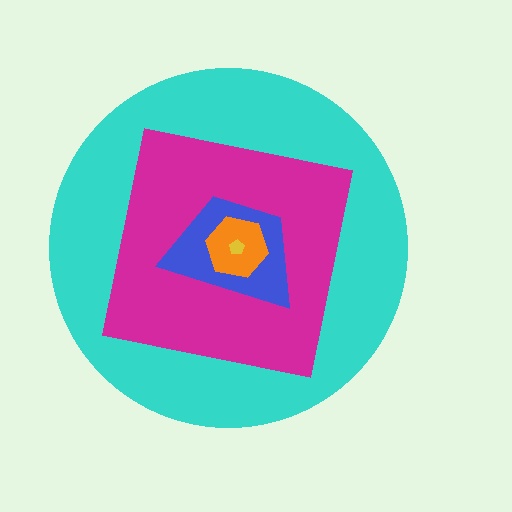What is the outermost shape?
The cyan circle.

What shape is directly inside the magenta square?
The blue trapezoid.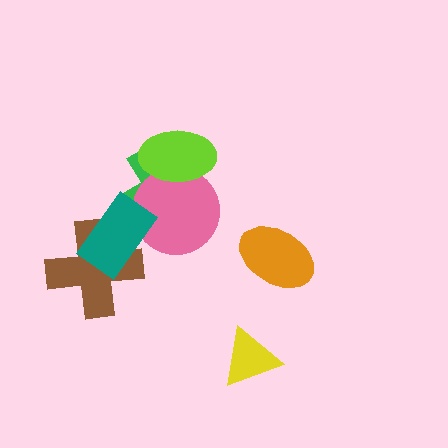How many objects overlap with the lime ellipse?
2 objects overlap with the lime ellipse.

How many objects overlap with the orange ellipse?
0 objects overlap with the orange ellipse.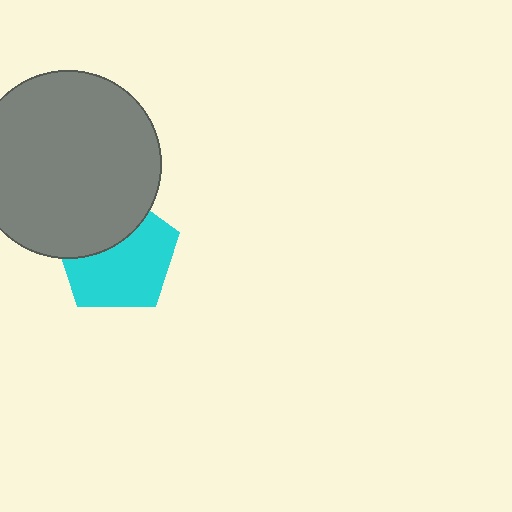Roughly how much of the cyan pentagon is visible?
About half of it is visible (roughly 63%).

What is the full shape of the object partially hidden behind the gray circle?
The partially hidden object is a cyan pentagon.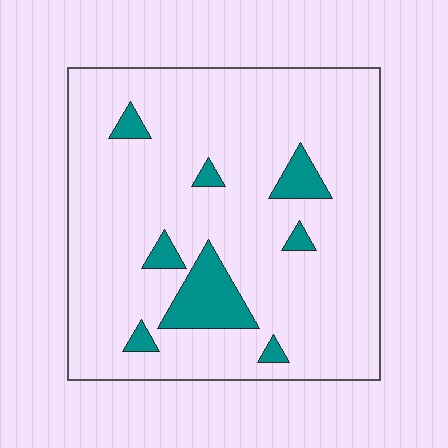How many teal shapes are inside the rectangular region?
8.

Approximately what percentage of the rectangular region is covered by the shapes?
Approximately 10%.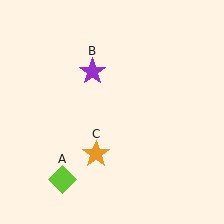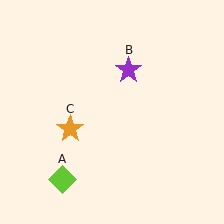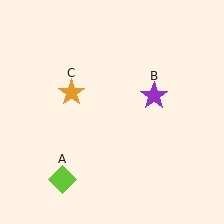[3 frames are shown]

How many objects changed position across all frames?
2 objects changed position: purple star (object B), orange star (object C).